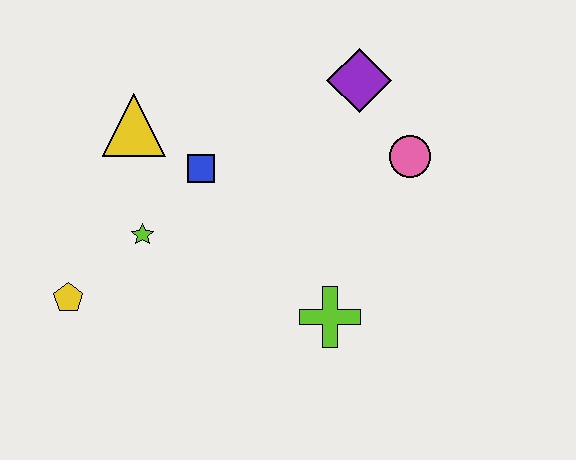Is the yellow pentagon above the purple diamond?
No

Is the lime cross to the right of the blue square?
Yes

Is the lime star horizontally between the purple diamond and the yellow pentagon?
Yes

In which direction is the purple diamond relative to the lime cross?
The purple diamond is above the lime cross.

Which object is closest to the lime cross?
The pink circle is closest to the lime cross.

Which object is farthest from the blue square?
The pink circle is farthest from the blue square.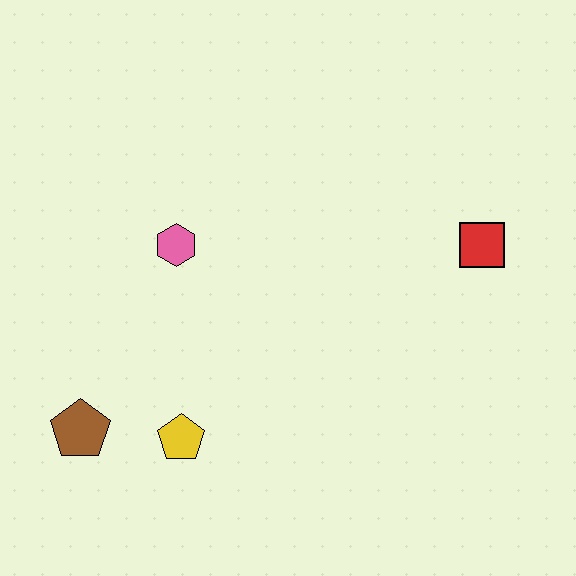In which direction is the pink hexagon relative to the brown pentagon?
The pink hexagon is above the brown pentagon.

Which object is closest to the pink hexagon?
The yellow pentagon is closest to the pink hexagon.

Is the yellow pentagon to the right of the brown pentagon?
Yes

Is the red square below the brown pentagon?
No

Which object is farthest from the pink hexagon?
The red square is farthest from the pink hexagon.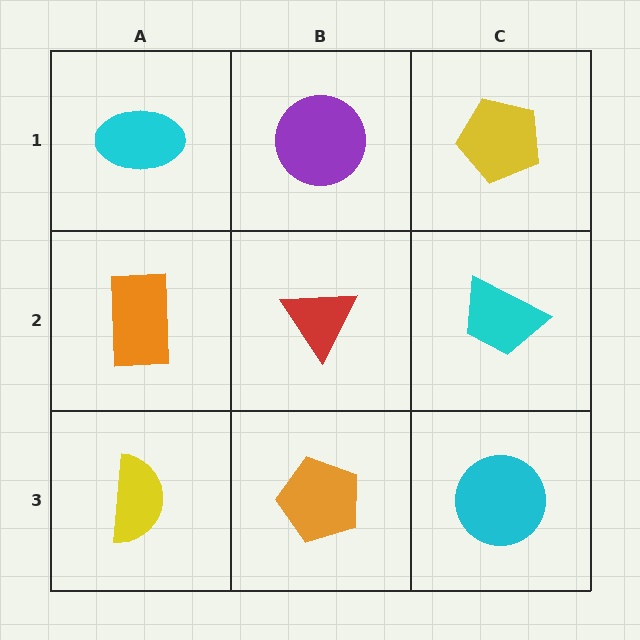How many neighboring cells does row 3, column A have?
2.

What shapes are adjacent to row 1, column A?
An orange rectangle (row 2, column A), a purple circle (row 1, column B).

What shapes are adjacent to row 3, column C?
A cyan trapezoid (row 2, column C), an orange pentagon (row 3, column B).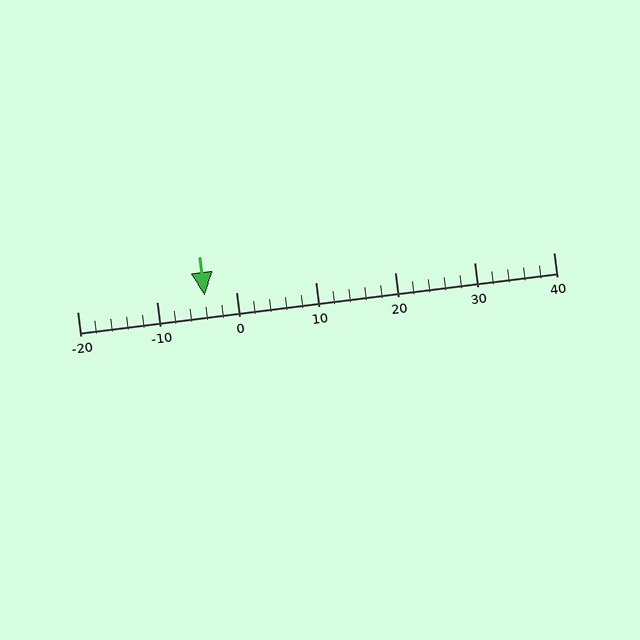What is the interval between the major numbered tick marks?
The major tick marks are spaced 10 units apart.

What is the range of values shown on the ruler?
The ruler shows values from -20 to 40.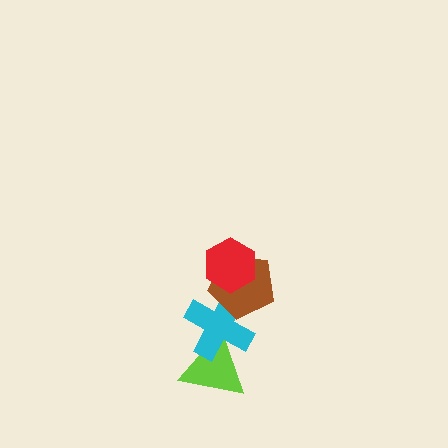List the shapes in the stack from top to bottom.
From top to bottom: the red hexagon, the brown pentagon, the cyan cross, the lime triangle.